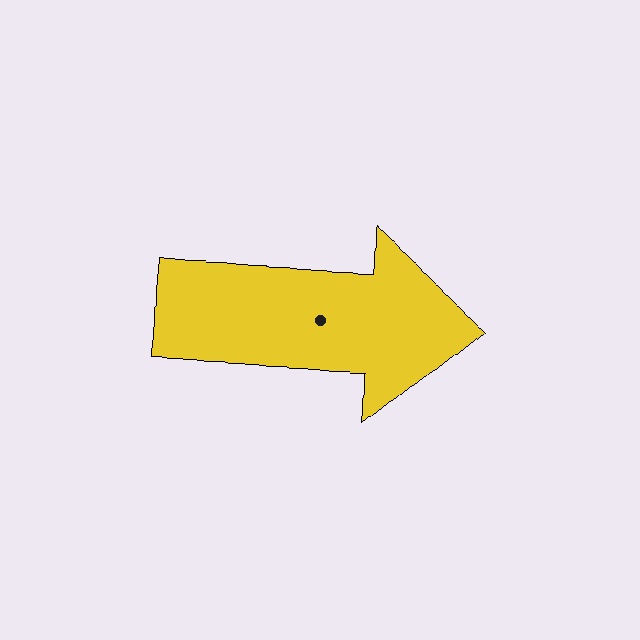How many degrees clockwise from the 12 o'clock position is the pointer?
Approximately 92 degrees.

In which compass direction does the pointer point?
East.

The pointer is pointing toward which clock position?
Roughly 3 o'clock.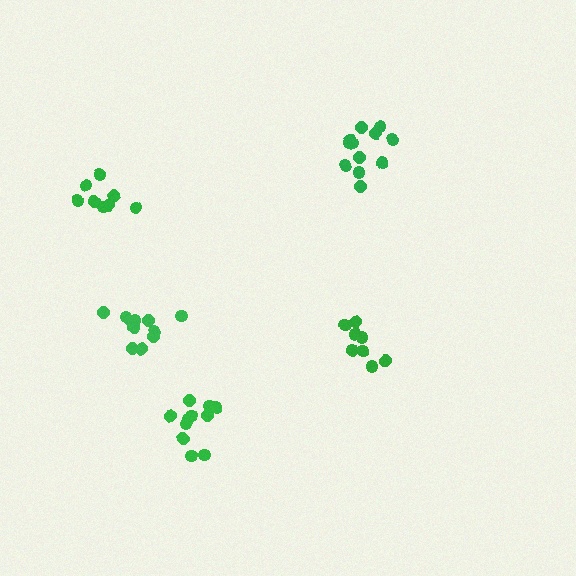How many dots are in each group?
Group 1: 11 dots, Group 2: 12 dots, Group 3: 8 dots, Group 4: 11 dots, Group 5: 8 dots (50 total).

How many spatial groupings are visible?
There are 5 spatial groupings.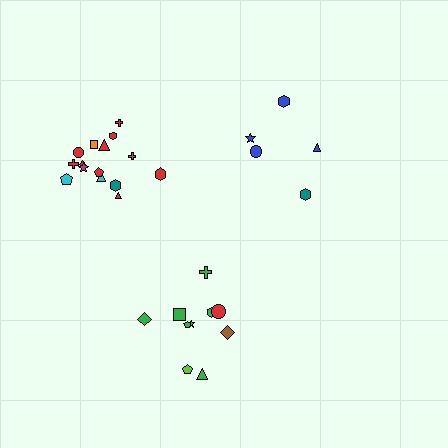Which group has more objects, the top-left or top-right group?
The top-left group.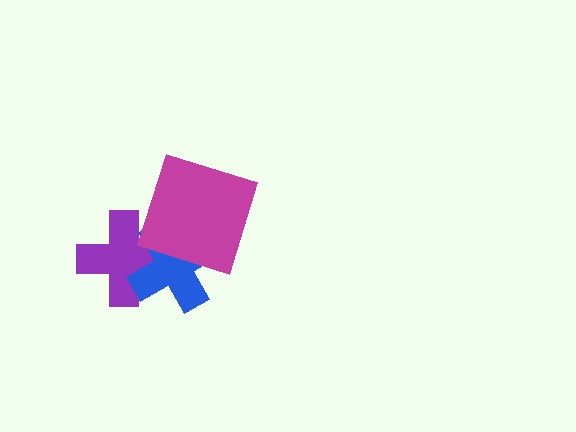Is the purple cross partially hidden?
Yes, it is partially covered by another shape.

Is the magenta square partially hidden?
No, no other shape covers it.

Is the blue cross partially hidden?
Yes, it is partially covered by another shape.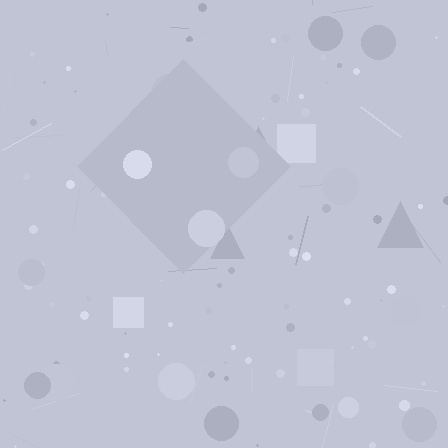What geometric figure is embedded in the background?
A diamond is embedded in the background.